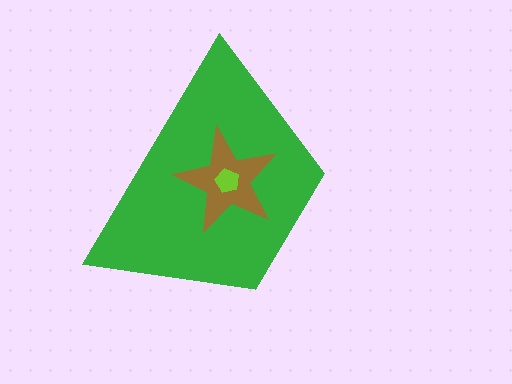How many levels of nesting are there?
3.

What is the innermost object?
The lime pentagon.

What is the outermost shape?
The green trapezoid.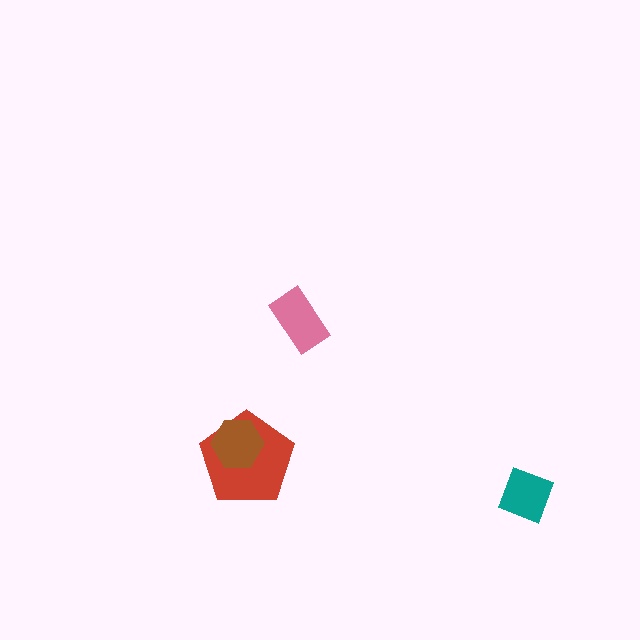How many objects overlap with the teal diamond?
0 objects overlap with the teal diamond.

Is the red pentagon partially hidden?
Yes, it is partially covered by another shape.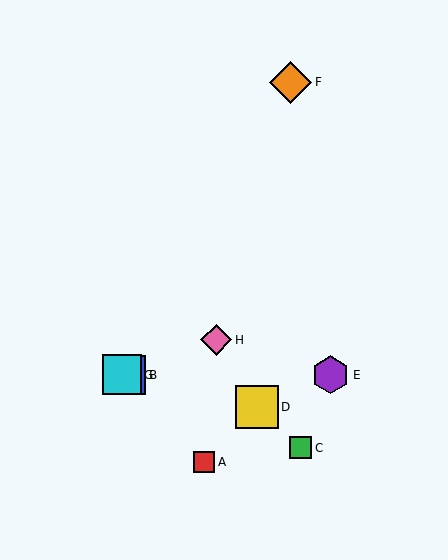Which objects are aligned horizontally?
Objects B, E, G are aligned horizontally.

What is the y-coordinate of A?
Object A is at y≈462.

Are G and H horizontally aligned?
No, G is at y≈375 and H is at y≈340.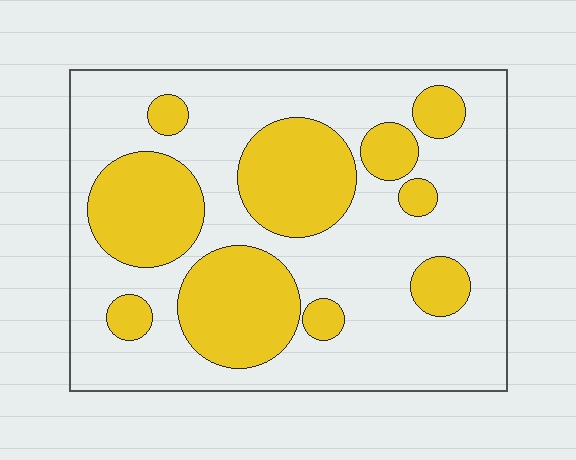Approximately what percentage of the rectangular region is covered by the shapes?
Approximately 35%.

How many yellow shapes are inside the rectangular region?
10.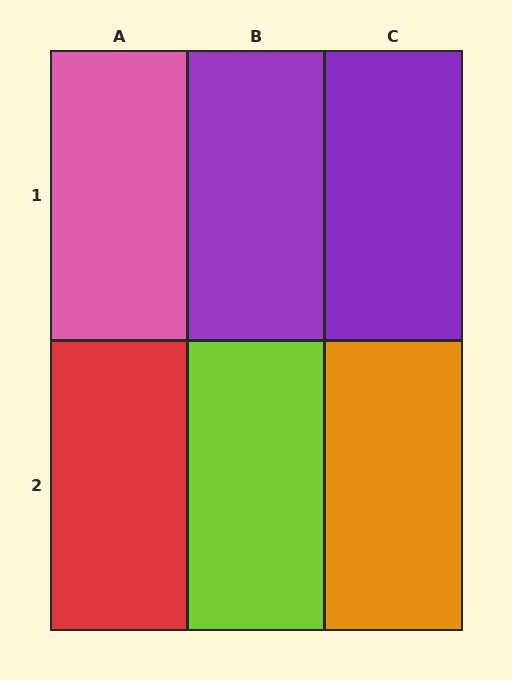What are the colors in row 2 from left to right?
Red, lime, orange.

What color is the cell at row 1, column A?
Pink.